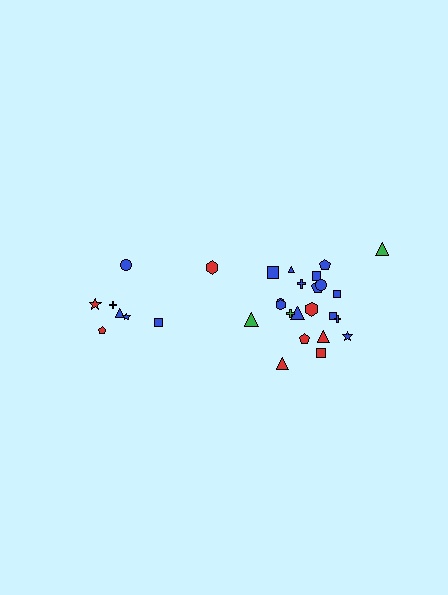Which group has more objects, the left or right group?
The right group.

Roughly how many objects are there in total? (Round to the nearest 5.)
Roughly 30 objects in total.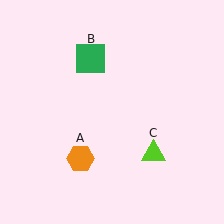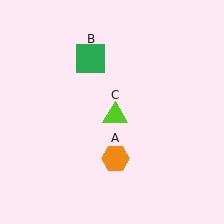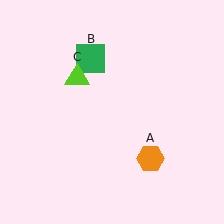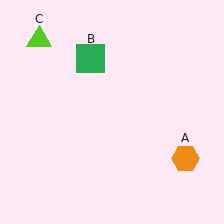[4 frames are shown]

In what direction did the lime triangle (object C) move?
The lime triangle (object C) moved up and to the left.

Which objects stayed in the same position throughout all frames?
Green square (object B) remained stationary.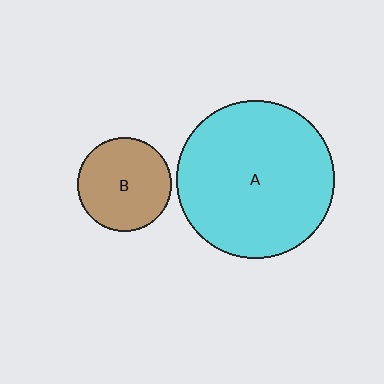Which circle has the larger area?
Circle A (cyan).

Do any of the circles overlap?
No, none of the circles overlap.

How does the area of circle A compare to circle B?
Approximately 2.8 times.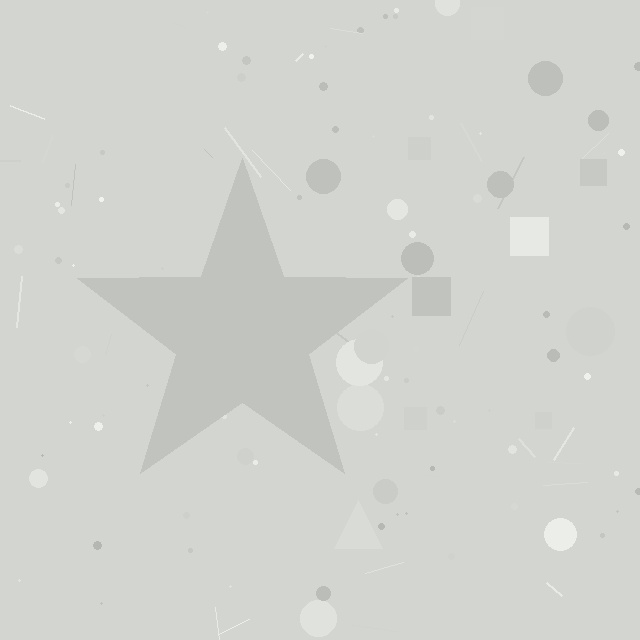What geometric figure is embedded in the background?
A star is embedded in the background.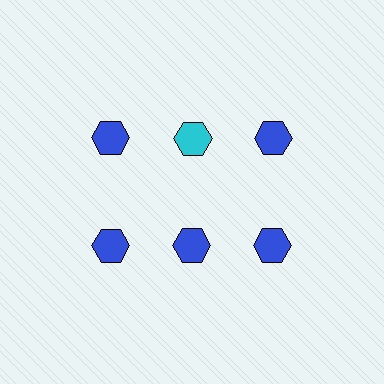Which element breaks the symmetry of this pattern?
The cyan hexagon in the top row, second from left column breaks the symmetry. All other shapes are blue hexagons.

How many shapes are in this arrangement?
There are 6 shapes arranged in a grid pattern.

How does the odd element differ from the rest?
It has a different color: cyan instead of blue.